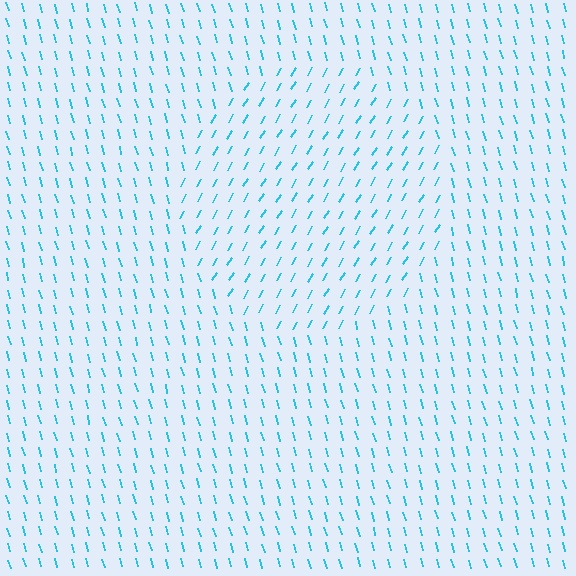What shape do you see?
I see a circle.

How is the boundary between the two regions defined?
The boundary is defined purely by a change in line orientation (approximately 45 degrees difference). All lines are the same color and thickness.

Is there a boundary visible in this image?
Yes, there is a texture boundary formed by a change in line orientation.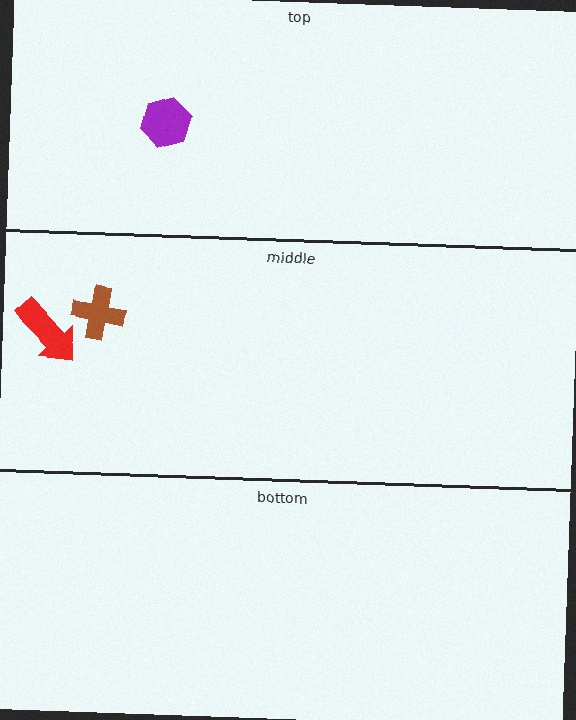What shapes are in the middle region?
The red arrow, the brown cross.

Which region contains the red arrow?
The middle region.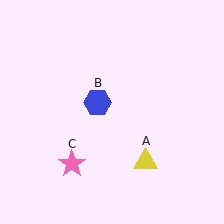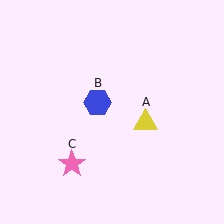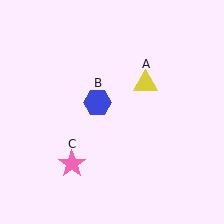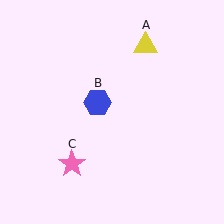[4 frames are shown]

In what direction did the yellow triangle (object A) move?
The yellow triangle (object A) moved up.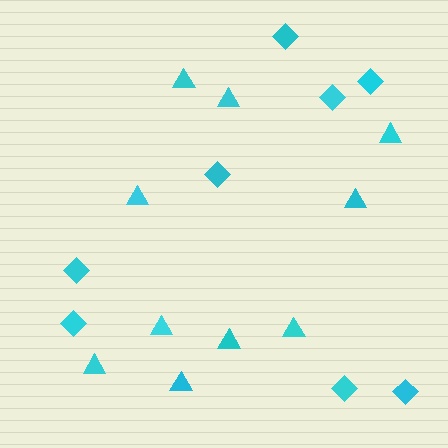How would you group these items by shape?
There are 2 groups: one group of diamonds (8) and one group of triangles (10).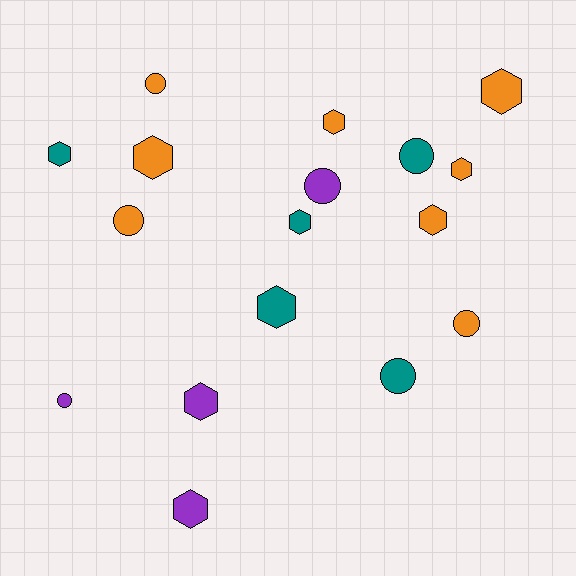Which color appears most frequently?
Orange, with 8 objects.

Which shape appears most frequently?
Hexagon, with 10 objects.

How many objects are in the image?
There are 17 objects.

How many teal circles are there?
There are 2 teal circles.